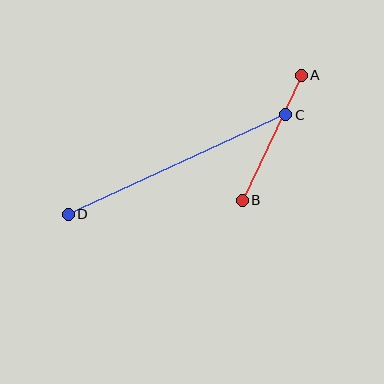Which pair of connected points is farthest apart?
Points C and D are farthest apart.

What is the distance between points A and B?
The distance is approximately 138 pixels.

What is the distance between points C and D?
The distance is approximately 239 pixels.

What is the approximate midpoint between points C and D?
The midpoint is at approximately (177, 164) pixels.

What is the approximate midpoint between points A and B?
The midpoint is at approximately (272, 138) pixels.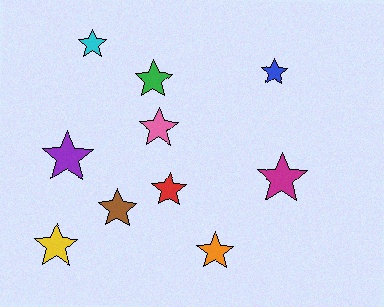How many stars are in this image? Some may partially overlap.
There are 10 stars.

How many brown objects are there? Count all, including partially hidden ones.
There is 1 brown object.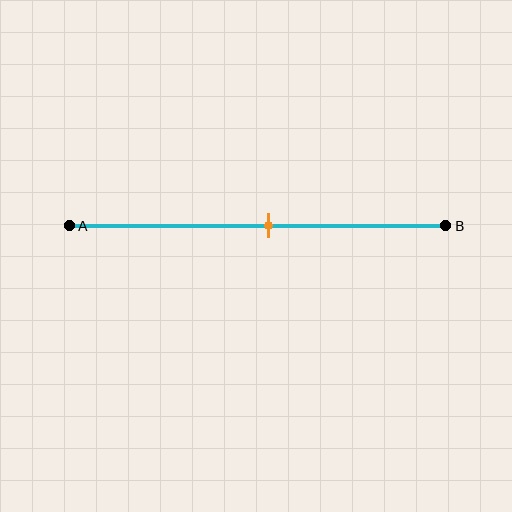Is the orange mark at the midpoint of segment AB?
Yes, the mark is approximately at the midpoint.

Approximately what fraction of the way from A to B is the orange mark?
The orange mark is approximately 55% of the way from A to B.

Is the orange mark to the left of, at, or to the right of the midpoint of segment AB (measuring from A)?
The orange mark is approximately at the midpoint of segment AB.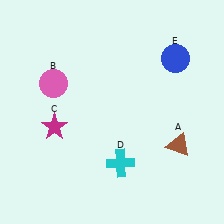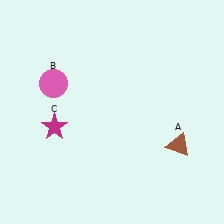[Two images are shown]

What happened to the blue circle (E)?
The blue circle (E) was removed in Image 2. It was in the top-right area of Image 1.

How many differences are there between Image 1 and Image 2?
There are 2 differences between the two images.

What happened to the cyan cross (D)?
The cyan cross (D) was removed in Image 2. It was in the bottom-right area of Image 1.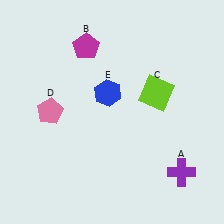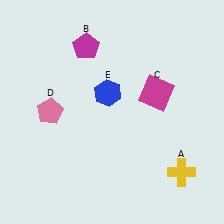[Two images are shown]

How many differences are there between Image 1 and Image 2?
There are 2 differences between the two images.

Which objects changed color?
A changed from purple to yellow. C changed from lime to magenta.